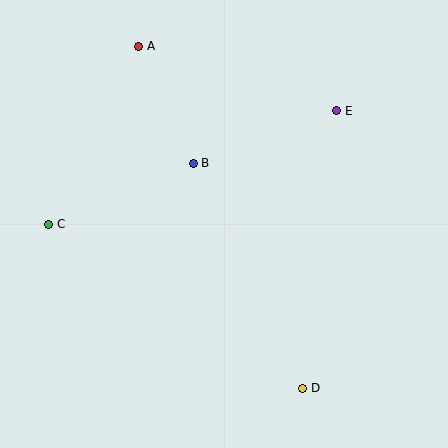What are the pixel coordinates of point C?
Point C is at (49, 224).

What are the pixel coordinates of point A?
Point A is at (139, 46).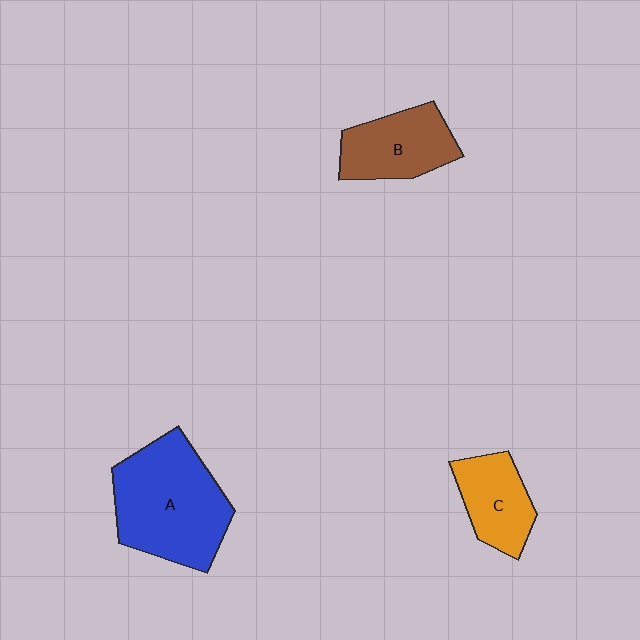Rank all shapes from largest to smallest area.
From largest to smallest: A (blue), B (brown), C (orange).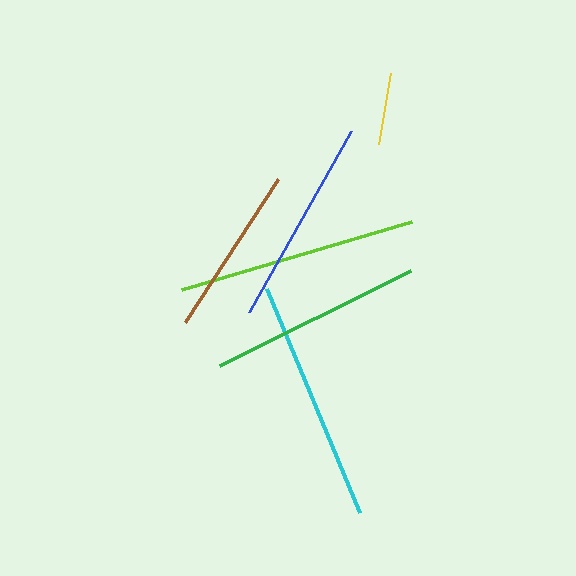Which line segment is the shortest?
The yellow line is the shortest at approximately 72 pixels.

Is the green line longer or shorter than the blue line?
The green line is longer than the blue line.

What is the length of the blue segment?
The blue segment is approximately 208 pixels long.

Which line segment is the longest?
The cyan line is the longest at approximately 242 pixels.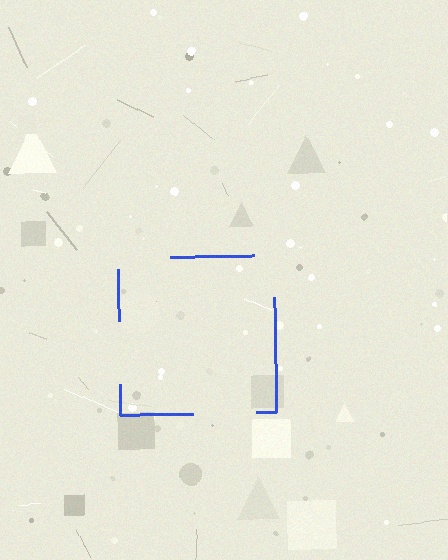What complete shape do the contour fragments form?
The contour fragments form a square.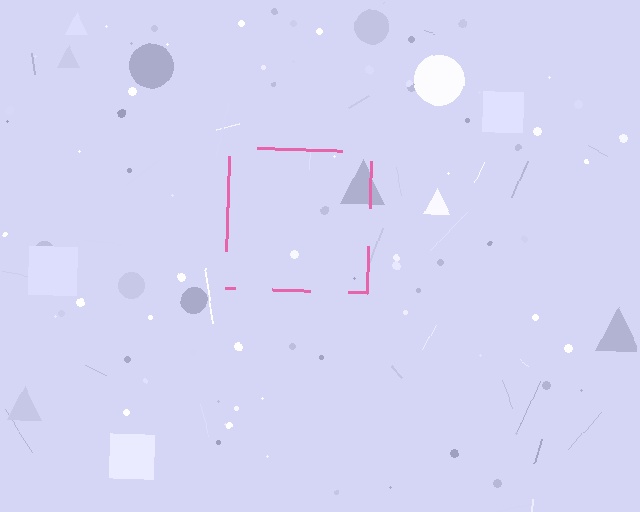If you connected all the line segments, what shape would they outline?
They would outline a square.